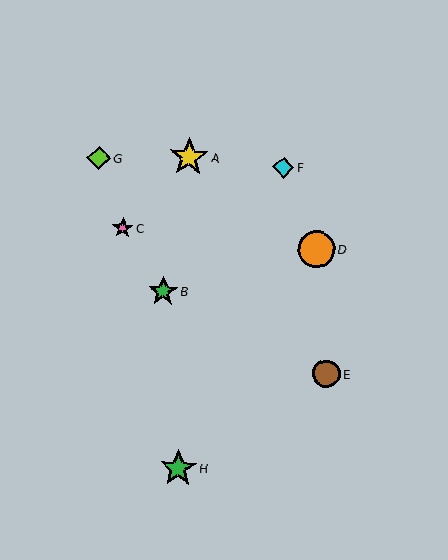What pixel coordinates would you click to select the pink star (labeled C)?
Click at (123, 228) to select the pink star C.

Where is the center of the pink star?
The center of the pink star is at (123, 228).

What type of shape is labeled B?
Shape B is a green star.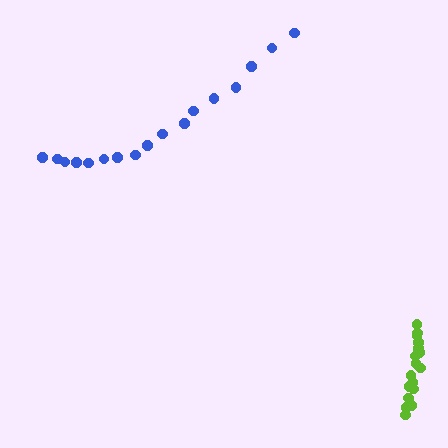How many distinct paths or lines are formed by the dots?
There are 2 distinct paths.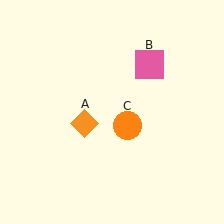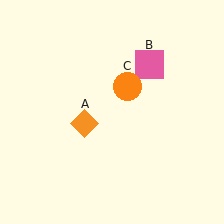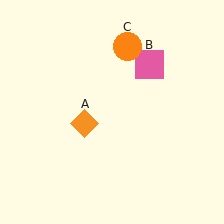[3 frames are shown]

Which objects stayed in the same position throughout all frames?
Orange diamond (object A) and pink square (object B) remained stationary.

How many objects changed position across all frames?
1 object changed position: orange circle (object C).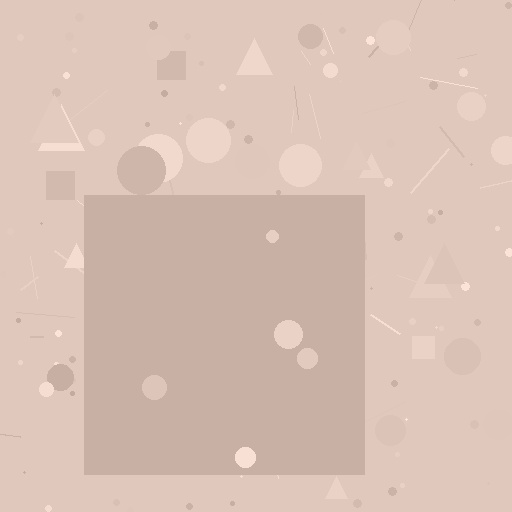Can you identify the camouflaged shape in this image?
The camouflaged shape is a square.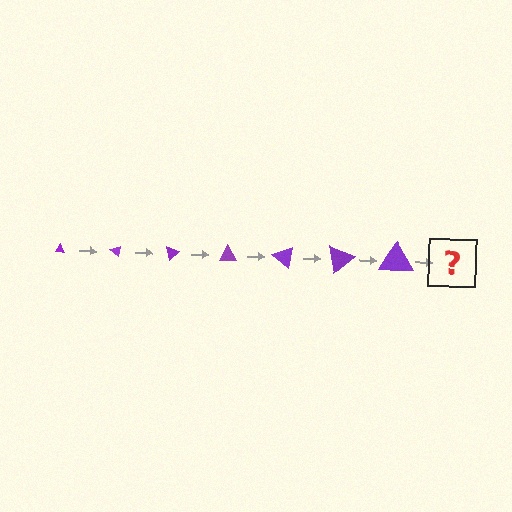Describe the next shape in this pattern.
It should be a triangle, larger than the previous one and rotated 280 degrees from the start.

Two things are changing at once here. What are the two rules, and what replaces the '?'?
The two rules are that the triangle grows larger each step and it rotates 40 degrees each step. The '?' should be a triangle, larger than the previous one and rotated 280 degrees from the start.